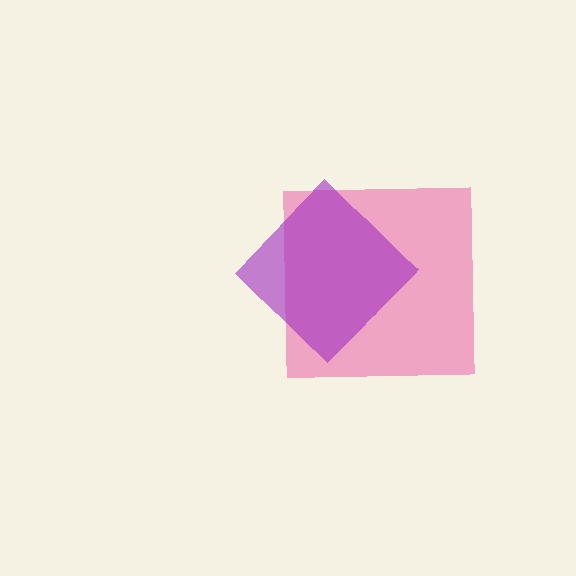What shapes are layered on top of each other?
The layered shapes are: a pink square, a purple diamond.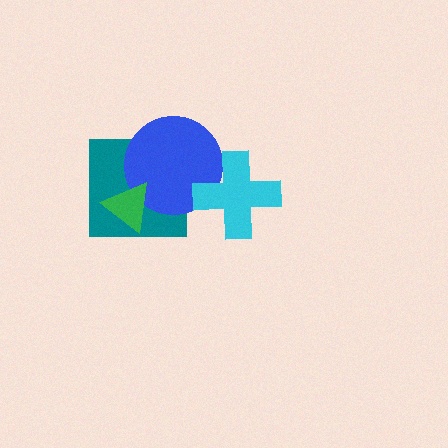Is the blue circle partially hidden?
Yes, it is partially covered by another shape.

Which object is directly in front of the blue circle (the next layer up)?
The cyan cross is directly in front of the blue circle.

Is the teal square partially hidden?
Yes, it is partially covered by another shape.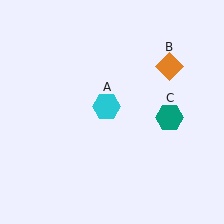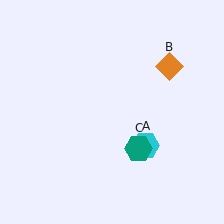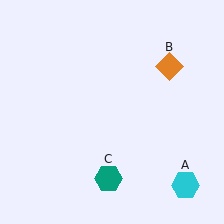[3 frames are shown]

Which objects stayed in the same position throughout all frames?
Orange diamond (object B) remained stationary.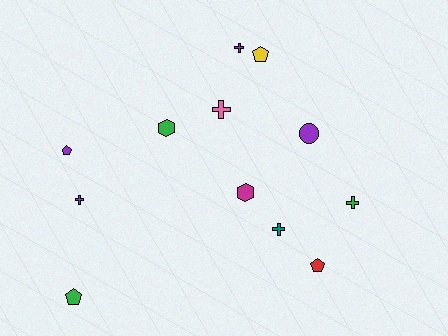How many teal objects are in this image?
There is 1 teal object.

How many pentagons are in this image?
There are 4 pentagons.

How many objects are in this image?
There are 12 objects.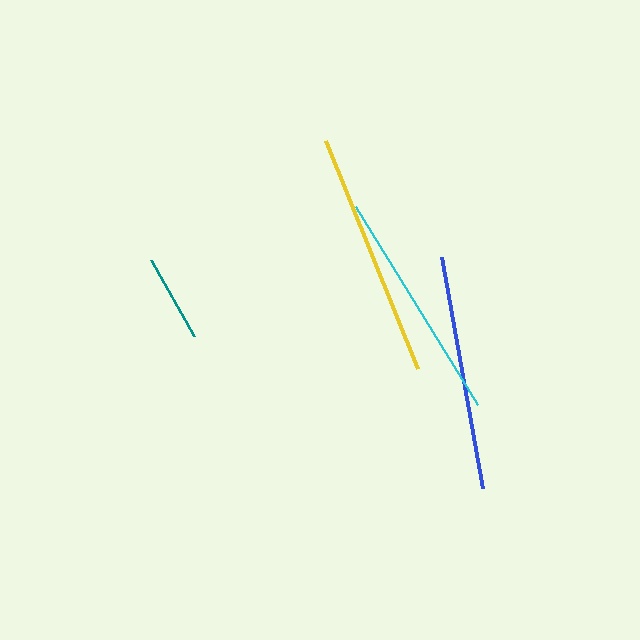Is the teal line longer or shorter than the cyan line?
The cyan line is longer than the teal line.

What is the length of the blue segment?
The blue segment is approximately 235 pixels long.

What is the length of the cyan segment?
The cyan segment is approximately 233 pixels long.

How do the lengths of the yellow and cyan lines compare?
The yellow and cyan lines are approximately the same length.